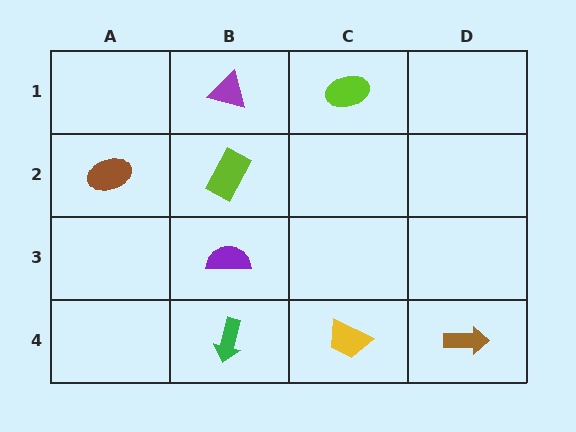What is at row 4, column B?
A green arrow.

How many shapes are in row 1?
2 shapes.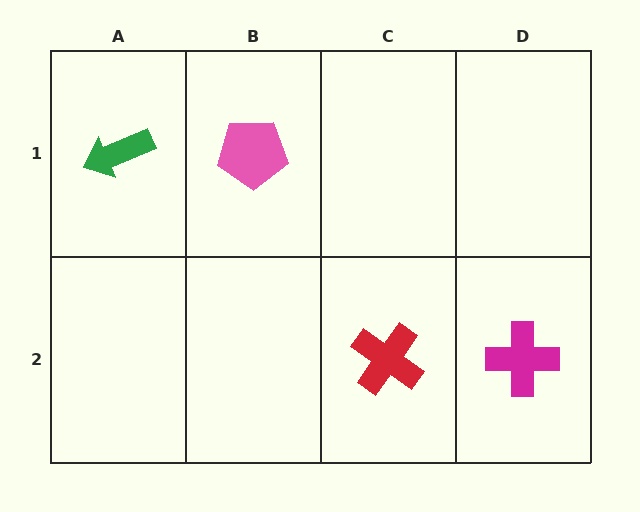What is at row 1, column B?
A pink pentagon.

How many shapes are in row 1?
2 shapes.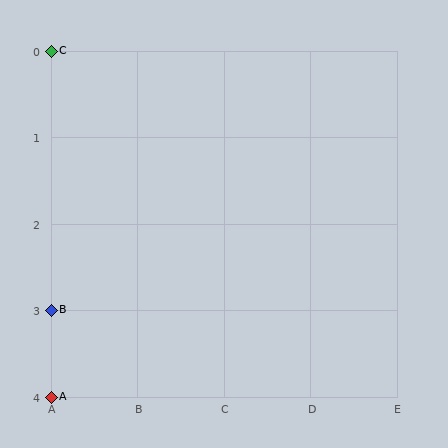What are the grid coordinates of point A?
Point A is at grid coordinates (A, 4).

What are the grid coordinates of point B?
Point B is at grid coordinates (A, 3).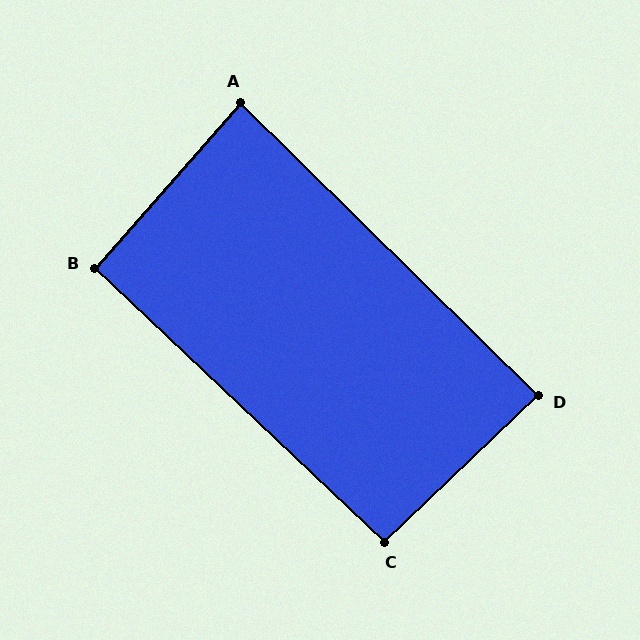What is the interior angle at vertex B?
Approximately 92 degrees (approximately right).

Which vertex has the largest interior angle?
C, at approximately 93 degrees.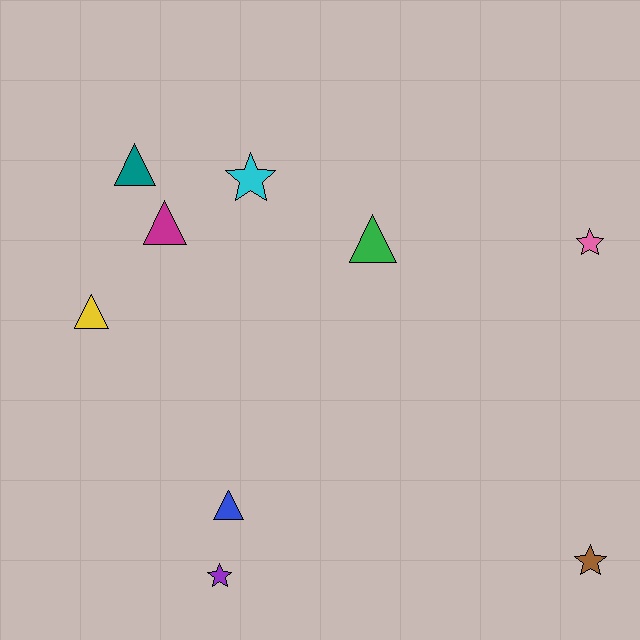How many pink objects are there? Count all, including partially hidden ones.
There is 1 pink object.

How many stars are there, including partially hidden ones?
There are 4 stars.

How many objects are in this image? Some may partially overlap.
There are 9 objects.